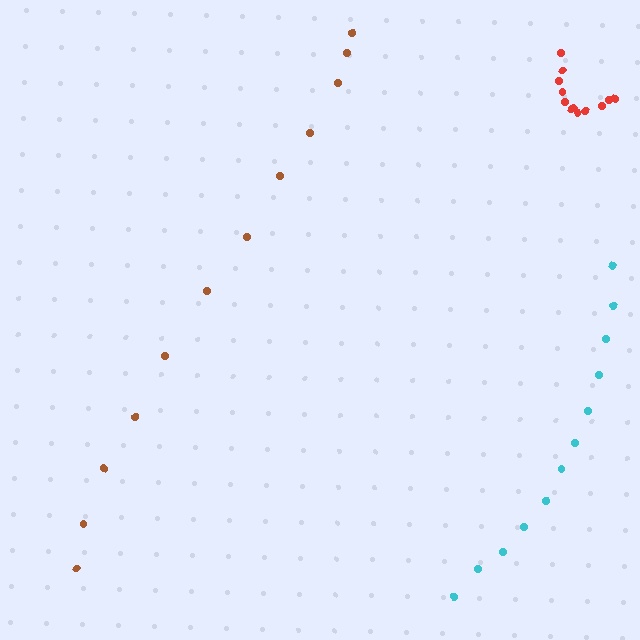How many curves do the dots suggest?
There are 3 distinct paths.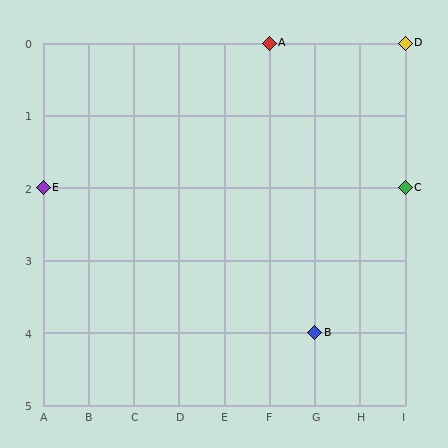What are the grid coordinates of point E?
Point E is at grid coordinates (A, 2).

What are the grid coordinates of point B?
Point B is at grid coordinates (G, 4).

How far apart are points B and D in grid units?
Points B and D are 2 columns and 4 rows apart (about 4.5 grid units diagonally).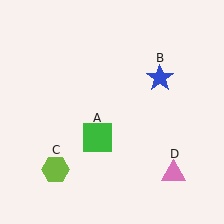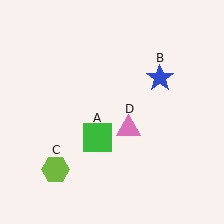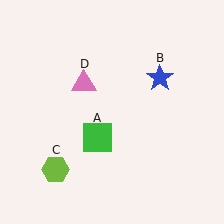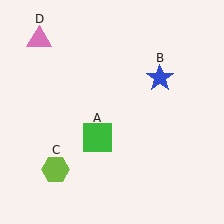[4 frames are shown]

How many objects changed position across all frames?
1 object changed position: pink triangle (object D).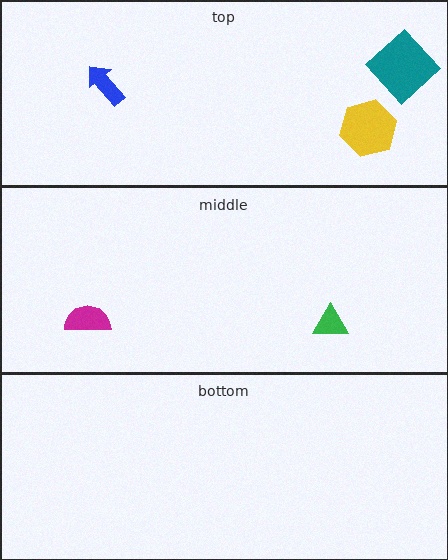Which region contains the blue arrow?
The top region.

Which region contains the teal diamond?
The top region.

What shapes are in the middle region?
The magenta semicircle, the green triangle.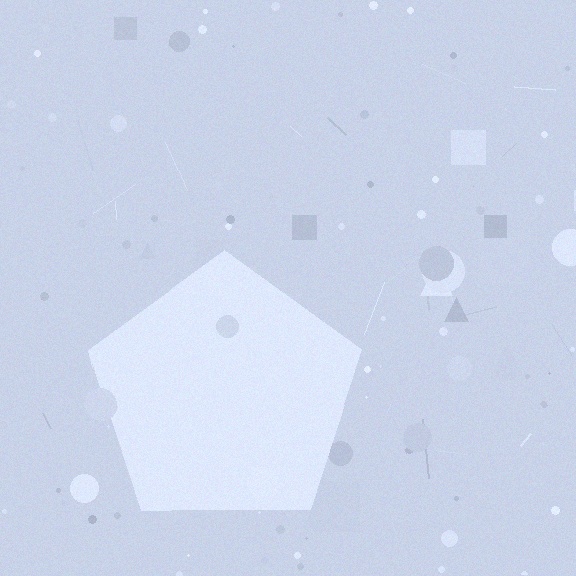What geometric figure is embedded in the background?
A pentagon is embedded in the background.